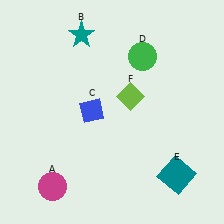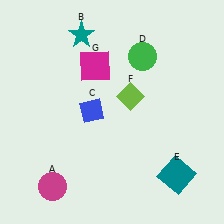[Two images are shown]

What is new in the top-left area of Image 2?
A magenta square (G) was added in the top-left area of Image 2.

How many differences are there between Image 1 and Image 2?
There is 1 difference between the two images.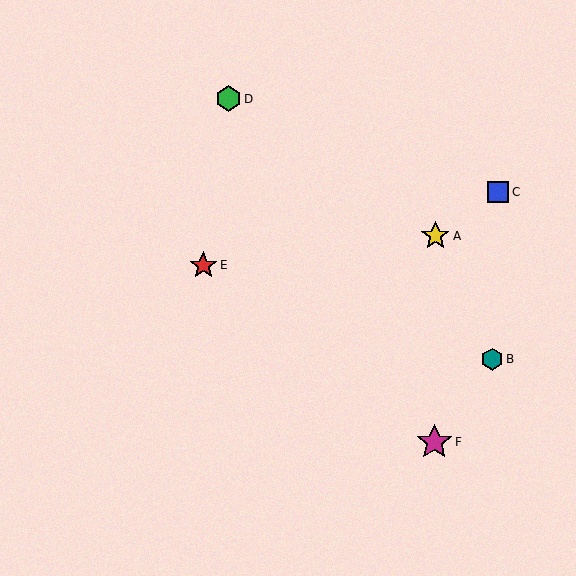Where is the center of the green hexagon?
The center of the green hexagon is at (228, 99).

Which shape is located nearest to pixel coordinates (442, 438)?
The magenta star (labeled F) at (434, 442) is nearest to that location.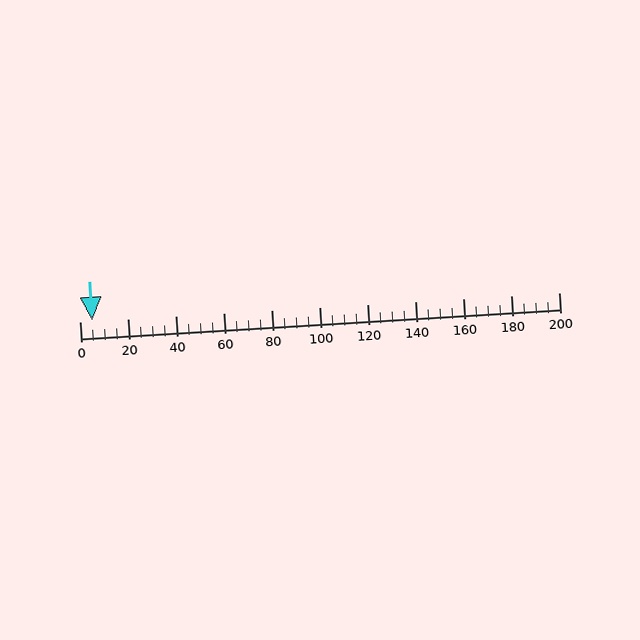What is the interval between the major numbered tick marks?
The major tick marks are spaced 20 units apart.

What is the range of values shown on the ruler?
The ruler shows values from 0 to 200.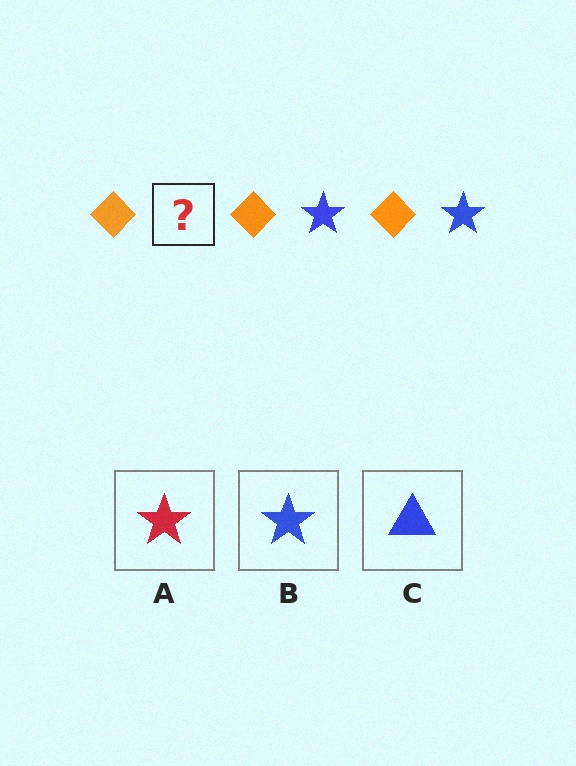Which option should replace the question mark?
Option B.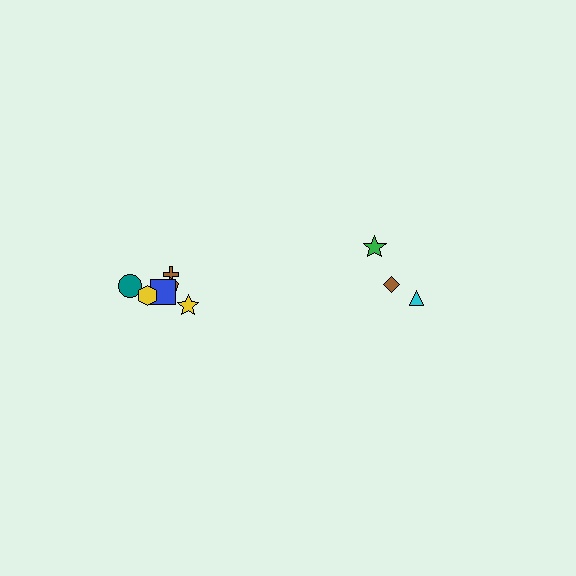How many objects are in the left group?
There are 6 objects.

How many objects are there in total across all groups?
There are 9 objects.